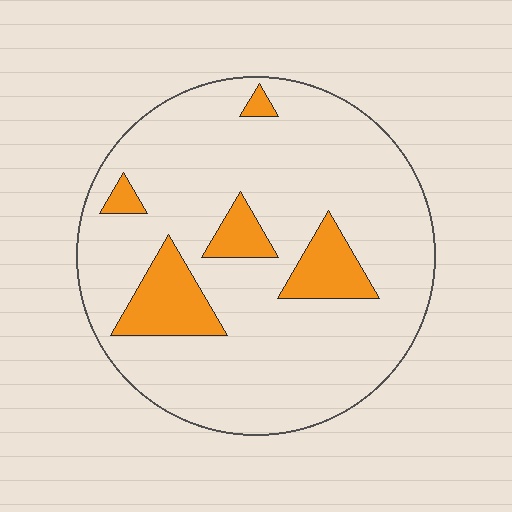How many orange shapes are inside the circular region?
5.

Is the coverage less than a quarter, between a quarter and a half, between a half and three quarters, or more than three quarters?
Less than a quarter.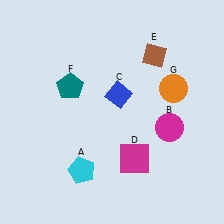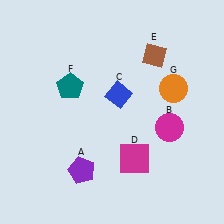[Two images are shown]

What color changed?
The pentagon (A) changed from cyan in Image 1 to purple in Image 2.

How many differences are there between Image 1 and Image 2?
There is 1 difference between the two images.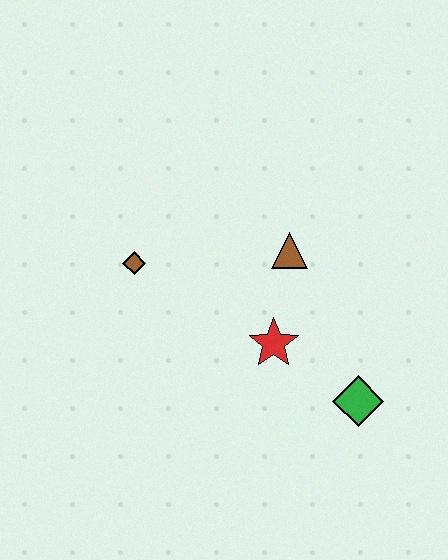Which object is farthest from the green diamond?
The brown diamond is farthest from the green diamond.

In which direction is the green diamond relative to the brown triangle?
The green diamond is below the brown triangle.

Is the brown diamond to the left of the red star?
Yes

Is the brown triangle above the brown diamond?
Yes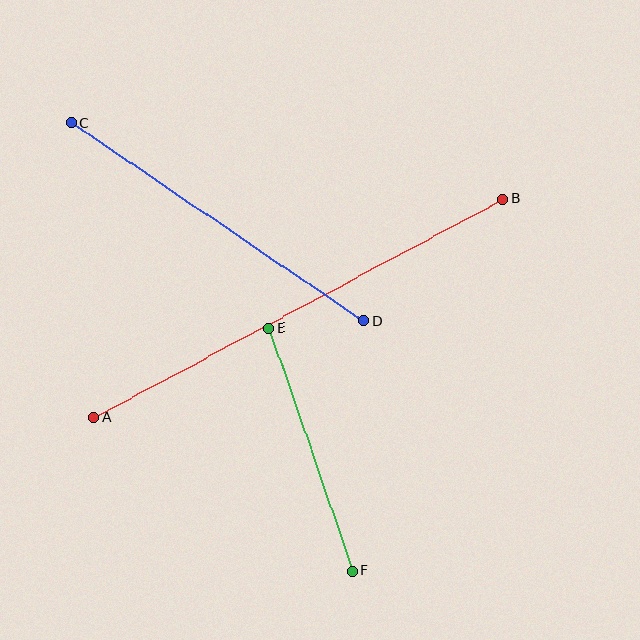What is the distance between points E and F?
The distance is approximately 257 pixels.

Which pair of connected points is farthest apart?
Points A and B are farthest apart.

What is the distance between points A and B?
The distance is approximately 464 pixels.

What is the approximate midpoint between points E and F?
The midpoint is at approximately (311, 449) pixels.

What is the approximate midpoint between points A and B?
The midpoint is at approximately (299, 308) pixels.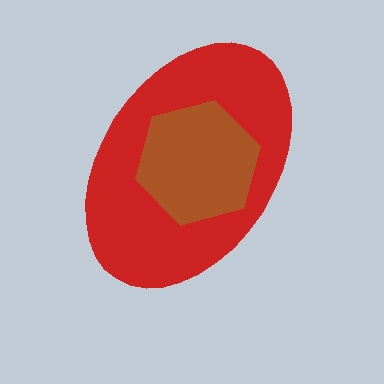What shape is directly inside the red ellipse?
The brown hexagon.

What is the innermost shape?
The brown hexagon.